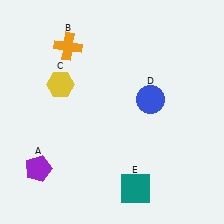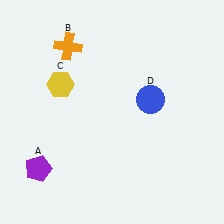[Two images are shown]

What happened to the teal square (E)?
The teal square (E) was removed in Image 2. It was in the bottom-right area of Image 1.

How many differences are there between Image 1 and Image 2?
There is 1 difference between the two images.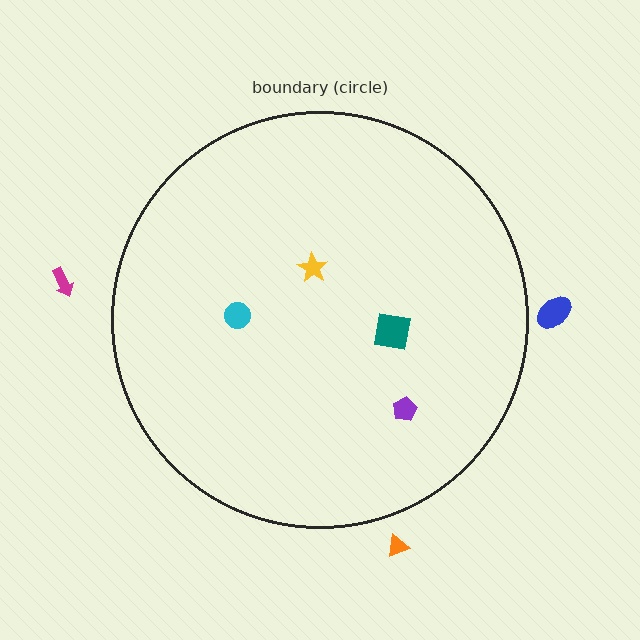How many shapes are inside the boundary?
4 inside, 3 outside.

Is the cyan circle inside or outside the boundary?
Inside.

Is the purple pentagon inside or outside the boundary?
Inside.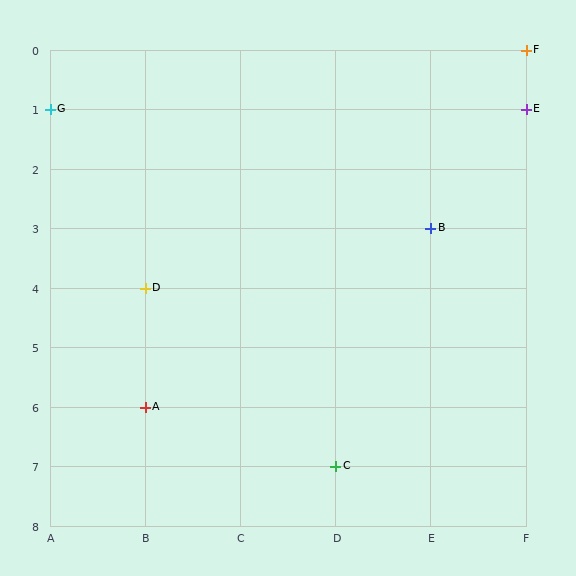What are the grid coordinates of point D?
Point D is at grid coordinates (B, 4).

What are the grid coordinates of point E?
Point E is at grid coordinates (F, 1).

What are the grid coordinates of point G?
Point G is at grid coordinates (A, 1).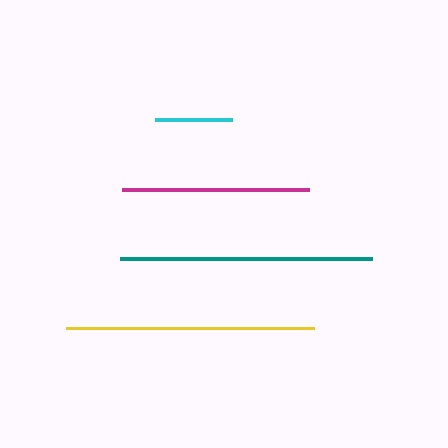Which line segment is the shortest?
The cyan line is the shortest at approximately 77 pixels.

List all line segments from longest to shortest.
From longest to shortest: teal, yellow, magenta, cyan.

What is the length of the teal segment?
The teal segment is approximately 253 pixels long.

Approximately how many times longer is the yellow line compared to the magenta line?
The yellow line is approximately 1.3 times the length of the magenta line.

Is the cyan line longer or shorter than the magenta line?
The magenta line is longer than the cyan line.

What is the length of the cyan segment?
The cyan segment is approximately 77 pixels long.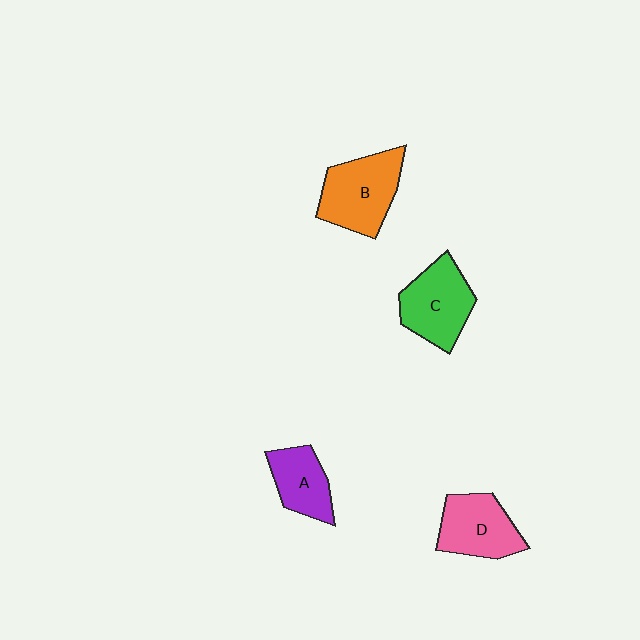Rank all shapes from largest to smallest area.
From largest to smallest: B (orange), C (green), D (pink), A (purple).